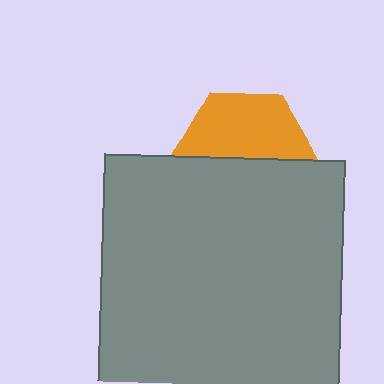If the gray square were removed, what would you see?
You would see the complete orange hexagon.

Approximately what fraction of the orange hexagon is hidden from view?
Roughly 50% of the orange hexagon is hidden behind the gray square.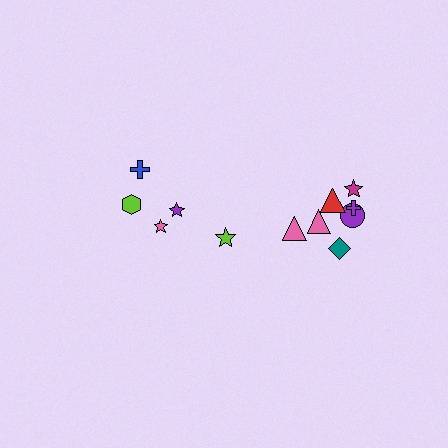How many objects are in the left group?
There are 5 objects.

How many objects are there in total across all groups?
There are 12 objects.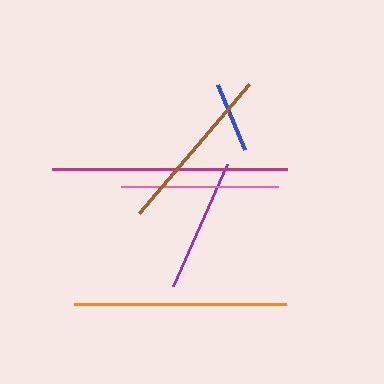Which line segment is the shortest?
The blue line is the shortest at approximately 70 pixels.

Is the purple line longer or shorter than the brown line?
The brown line is longer than the purple line.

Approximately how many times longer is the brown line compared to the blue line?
The brown line is approximately 2.4 times the length of the blue line.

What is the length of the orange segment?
The orange segment is approximately 211 pixels long.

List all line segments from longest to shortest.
From longest to shortest: magenta, orange, brown, pink, purple, blue.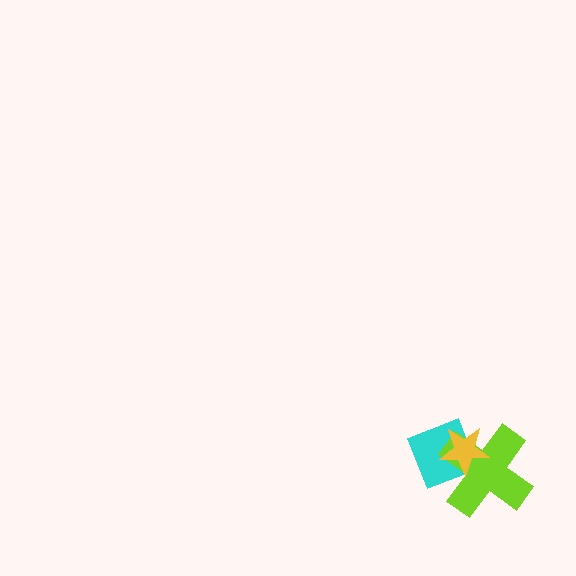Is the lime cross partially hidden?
Yes, it is partially covered by another shape.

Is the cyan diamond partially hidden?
Yes, it is partially covered by another shape.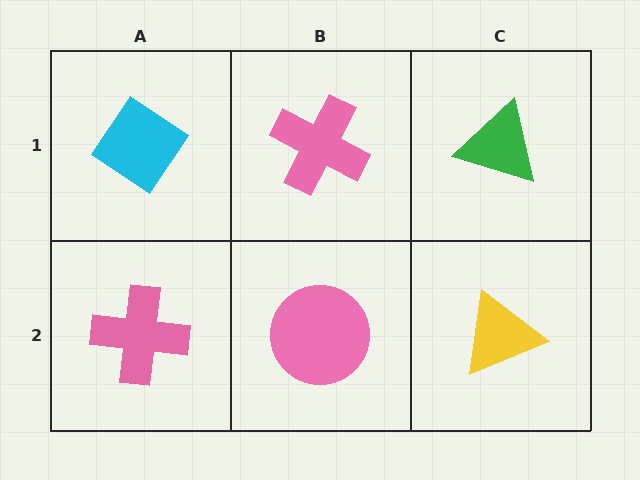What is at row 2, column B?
A pink circle.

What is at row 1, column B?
A pink cross.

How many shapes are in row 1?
3 shapes.